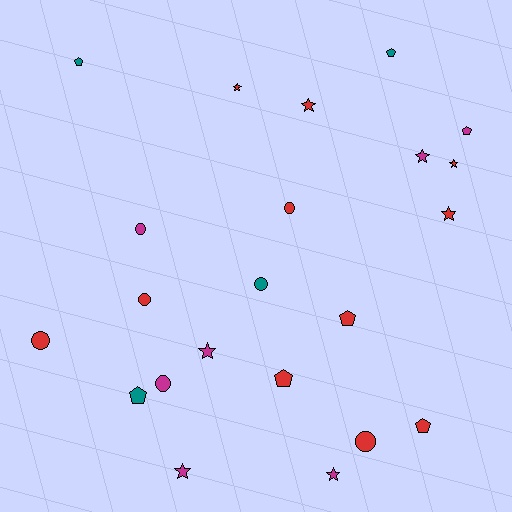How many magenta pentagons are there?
There is 1 magenta pentagon.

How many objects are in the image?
There are 22 objects.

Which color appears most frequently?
Red, with 11 objects.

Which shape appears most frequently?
Star, with 8 objects.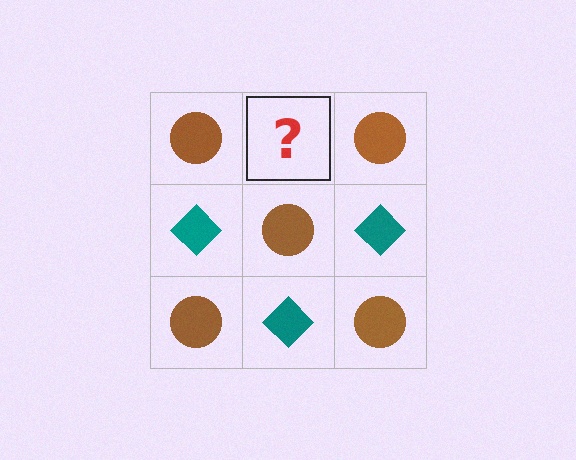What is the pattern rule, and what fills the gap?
The rule is that it alternates brown circle and teal diamond in a checkerboard pattern. The gap should be filled with a teal diamond.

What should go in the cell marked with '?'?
The missing cell should contain a teal diamond.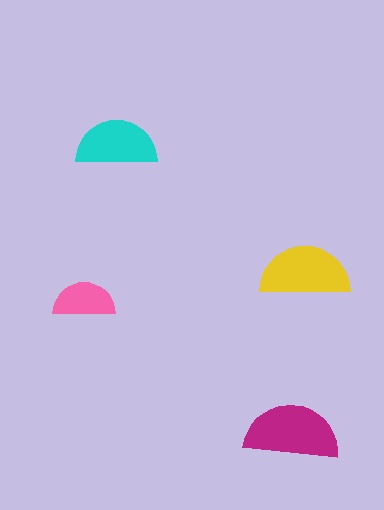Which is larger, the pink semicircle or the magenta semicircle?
The magenta one.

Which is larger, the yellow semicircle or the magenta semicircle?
The magenta one.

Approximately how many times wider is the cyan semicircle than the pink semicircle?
About 1.5 times wider.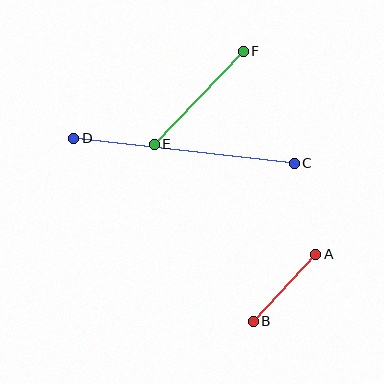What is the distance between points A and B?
The distance is approximately 91 pixels.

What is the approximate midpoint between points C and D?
The midpoint is at approximately (184, 151) pixels.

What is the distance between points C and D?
The distance is approximately 222 pixels.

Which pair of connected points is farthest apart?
Points C and D are farthest apart.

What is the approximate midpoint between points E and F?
The midpoint is at approximately (199, 98) pixels.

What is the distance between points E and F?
The distance is approximately 129 pixels.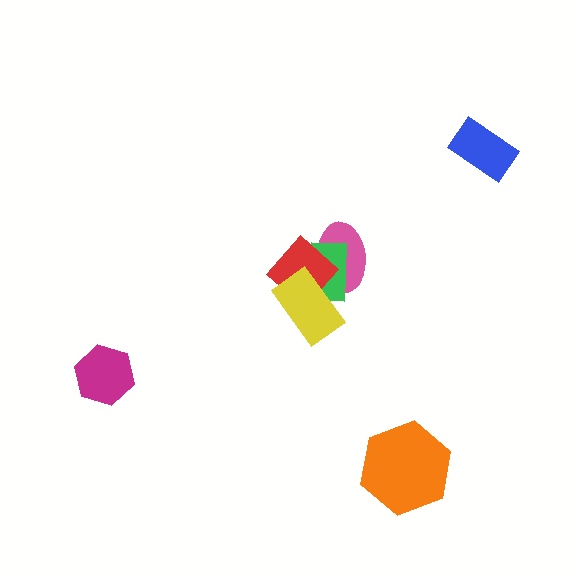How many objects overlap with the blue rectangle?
0 objects overlap with the blue rectangle.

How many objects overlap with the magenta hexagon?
0 objects overlap with the magenta hexagon.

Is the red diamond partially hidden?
Yes, it is partially covered by another shape.